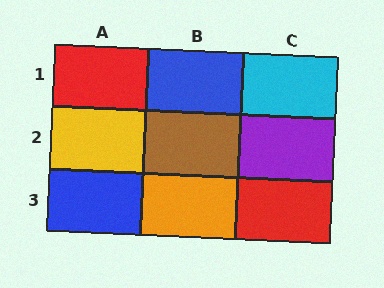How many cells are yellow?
1 cell is yellow.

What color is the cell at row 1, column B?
Blue.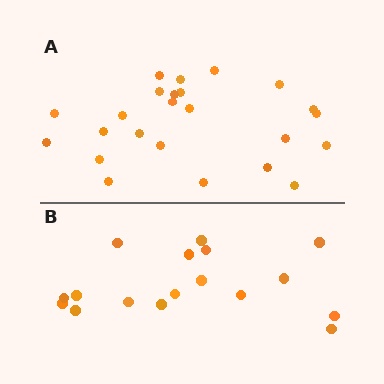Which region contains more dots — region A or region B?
Region A (the top region) has more dots.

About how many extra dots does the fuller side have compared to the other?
Region A has roughly 8 or so more dots than region B.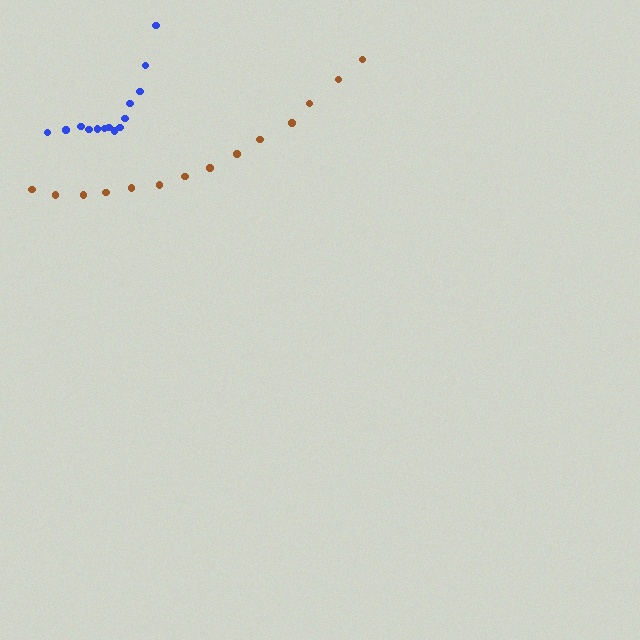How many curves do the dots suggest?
There are 2 distinct paths.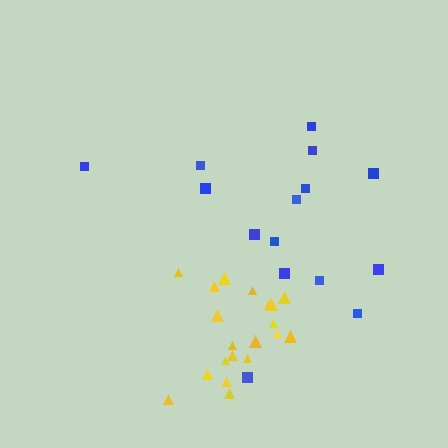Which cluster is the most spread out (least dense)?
Blue.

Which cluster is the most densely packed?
Yellow.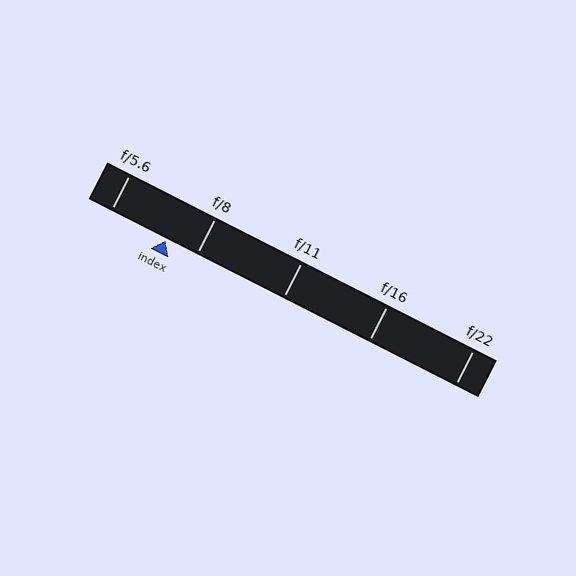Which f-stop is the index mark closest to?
The index mark is closest to f/8.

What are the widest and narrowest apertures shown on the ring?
The widest aperture shown is f/5.6 and the narrowest is f/22.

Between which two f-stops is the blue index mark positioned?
The index mark is between f/5.6 and f/8.